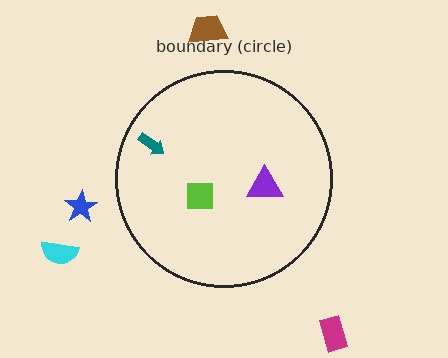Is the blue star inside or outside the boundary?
Outside.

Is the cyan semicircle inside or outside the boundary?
Outside.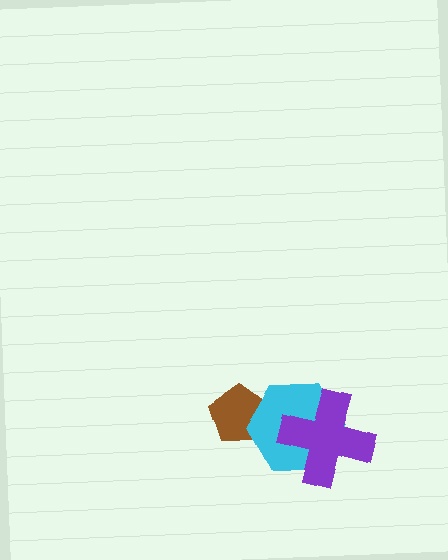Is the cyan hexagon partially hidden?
Yes, it is partially covered by another shape.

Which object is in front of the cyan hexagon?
The purple cross is in front of the cyan hexagon.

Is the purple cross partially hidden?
No, no other shape covers it.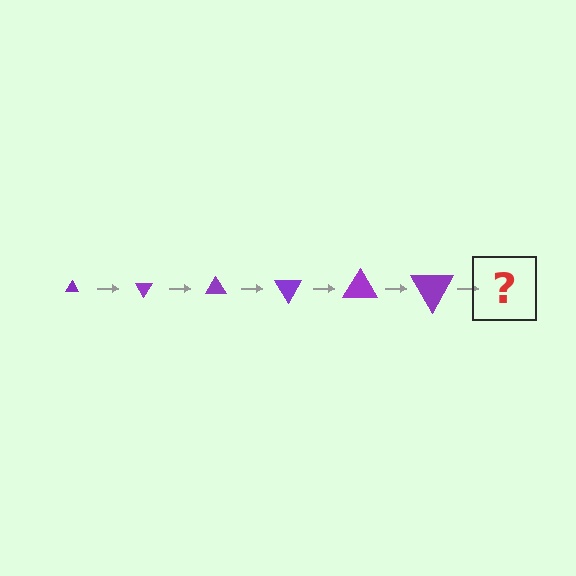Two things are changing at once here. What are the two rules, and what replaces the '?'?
The two rules are that the triangle grows larger each step and it rotates 60 degrees each step. The '?' should be a triangle, larger than the previous one and rotated 360 degrees from the start.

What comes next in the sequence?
The next element should be a triangle, larger than the previous one and rotated 360 degrees from the start.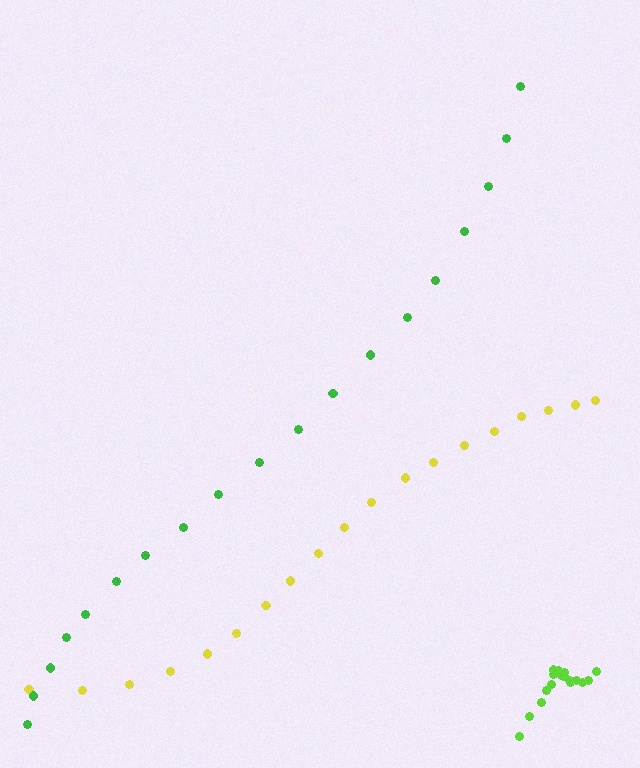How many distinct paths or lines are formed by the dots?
There are 3 distinct paths.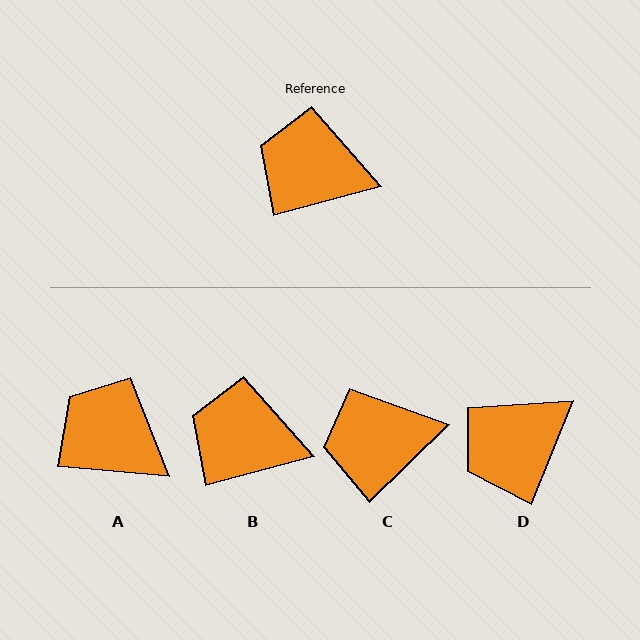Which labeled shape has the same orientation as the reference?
B.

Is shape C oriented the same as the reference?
No, it is off by about 29 degrees.